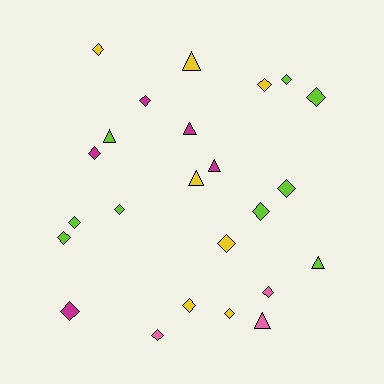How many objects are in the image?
There are 24 objects.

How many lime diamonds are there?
There are 7 lime diamonds.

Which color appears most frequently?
Lime, with 9 objects.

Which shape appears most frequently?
Diamond, with 17 objects.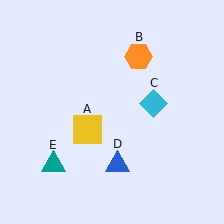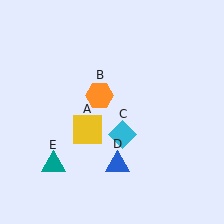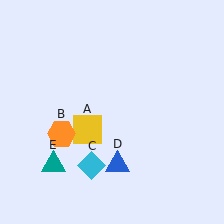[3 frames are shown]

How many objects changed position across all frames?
2 objects changed position: orange hexagon (object B), cyan diamond (object C).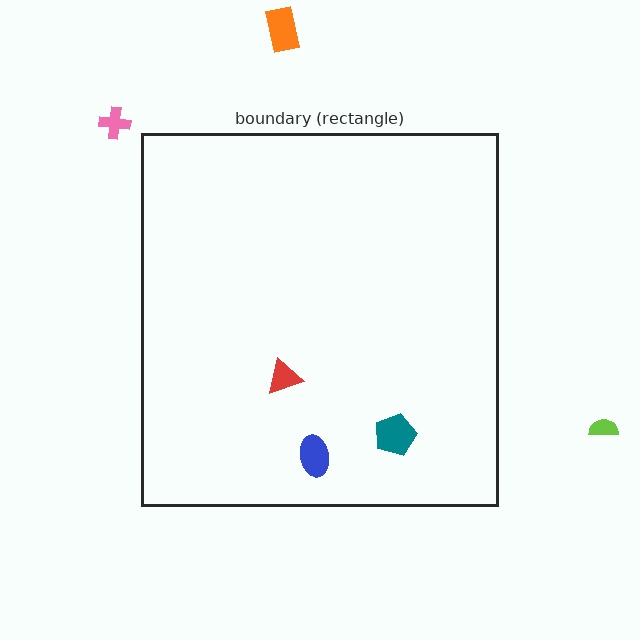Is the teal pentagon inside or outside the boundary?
Inside.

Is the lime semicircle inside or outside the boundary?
Outside.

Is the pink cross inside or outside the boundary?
Outside.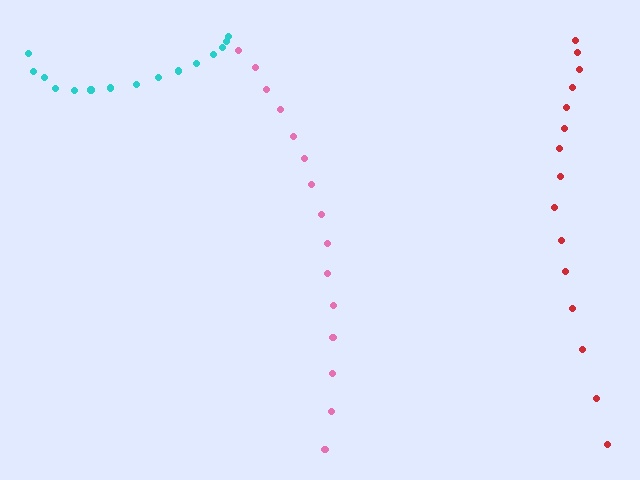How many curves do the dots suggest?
There are 3 distinct paths.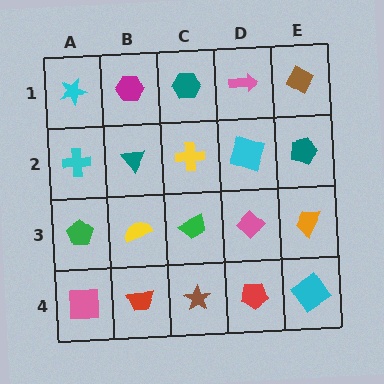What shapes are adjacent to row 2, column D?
A pink arrow (row 1, column D), a pink diamond (row 3, column D), a yellow cross (row 2, column C), a teal pentagon (row 2, column E).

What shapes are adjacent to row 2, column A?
A cyan star (row 1, column A), a green pentagon (row 3, column A), a teal triangle (row 2, column B).